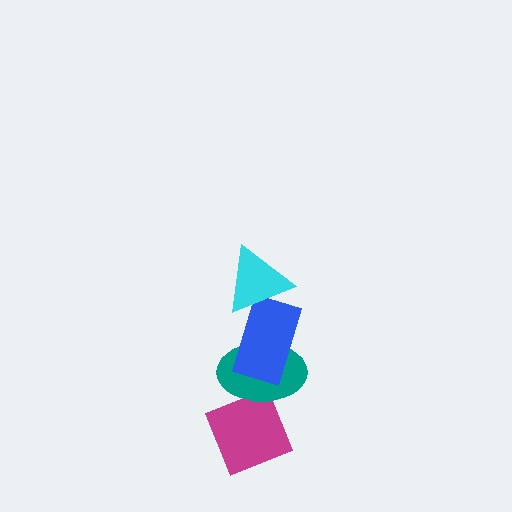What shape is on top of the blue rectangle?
The cyan triangle is on top of the blue rectangle.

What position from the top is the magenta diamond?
The magenta diamond is 4th from the top.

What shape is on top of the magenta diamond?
The teal ellipse is on top of the magenta diamond.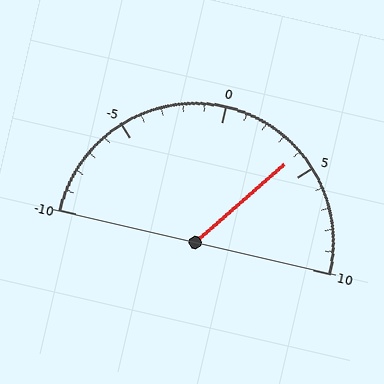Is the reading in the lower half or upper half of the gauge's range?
The reading is in the upper half of the range (-10 to 10).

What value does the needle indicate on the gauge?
The needle indicates approximately 4.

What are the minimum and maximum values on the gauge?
The gauge ranges from -10 to 10.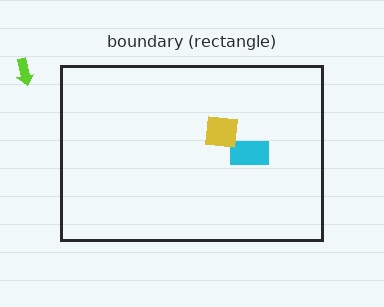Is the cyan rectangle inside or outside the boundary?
Inside.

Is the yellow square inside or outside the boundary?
Inside.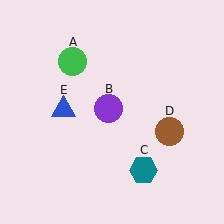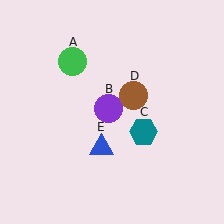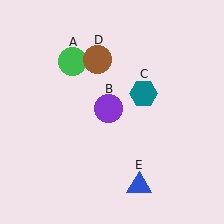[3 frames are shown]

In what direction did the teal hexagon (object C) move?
The teal hexagon (object C) moved up.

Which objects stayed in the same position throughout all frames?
Green circle (object A) and purple circle (object B) remained stationary.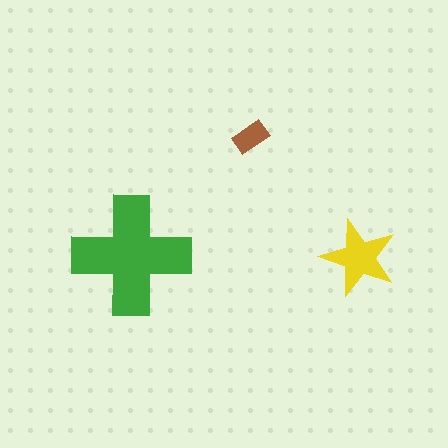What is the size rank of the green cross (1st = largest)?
1st.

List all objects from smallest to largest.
The brown rectangle, the yellow star, the green cross.